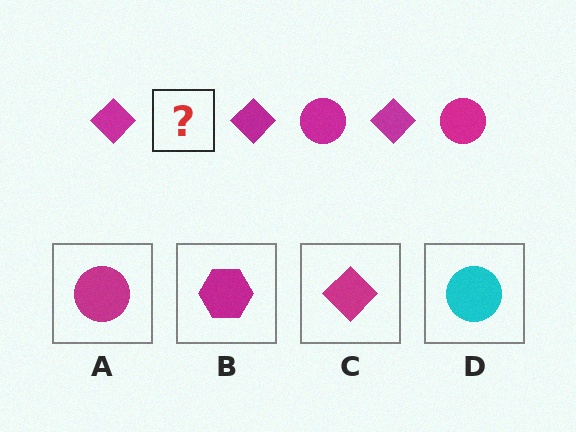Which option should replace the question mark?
Option A.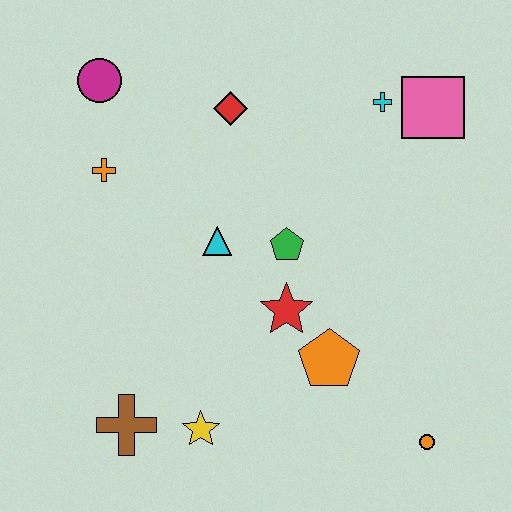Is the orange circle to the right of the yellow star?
Yes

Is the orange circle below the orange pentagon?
Yes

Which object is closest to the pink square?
The cyan cross is closest to the pink square.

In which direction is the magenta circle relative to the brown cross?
The magenta circle is above the brown cross.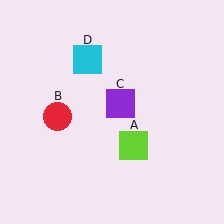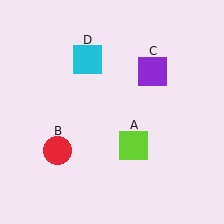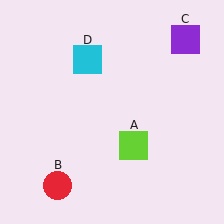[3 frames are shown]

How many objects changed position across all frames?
2 objects changed position: red circle (object B), purple square (object C).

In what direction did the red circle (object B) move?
The red circle (object B) moved down.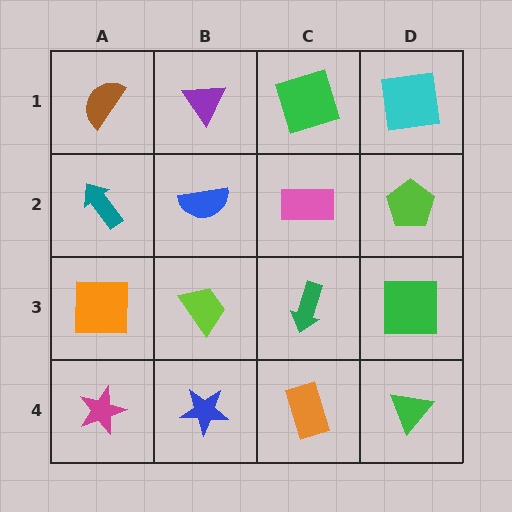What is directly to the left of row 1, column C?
A purple triangle.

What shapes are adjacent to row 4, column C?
A green arrow (row 3, column C), a blue star (row 4, column B), a green triangle (row 4, column D).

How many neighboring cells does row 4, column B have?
3.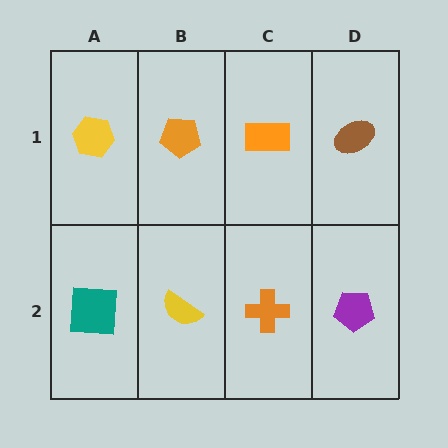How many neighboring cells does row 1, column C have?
3.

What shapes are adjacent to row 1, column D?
A purple pentagon (row 2, column D), an orange rectangle (row 1, column C).